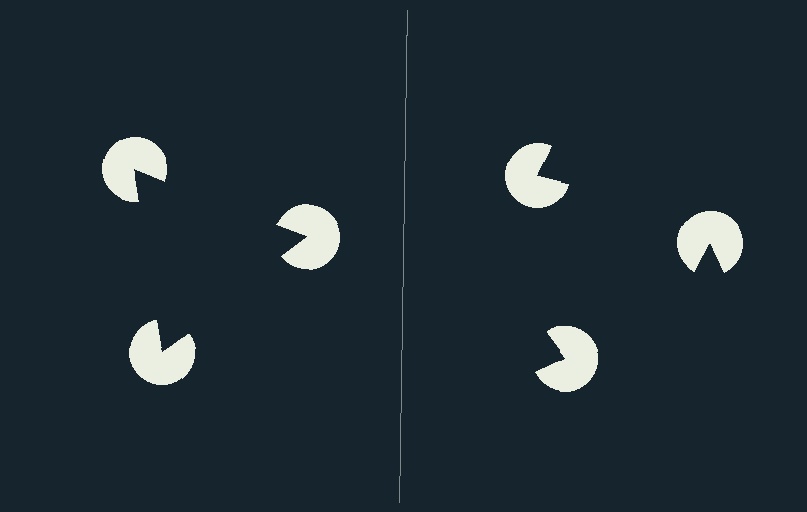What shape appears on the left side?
An illusory triangle.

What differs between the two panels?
The pac-man discs are positioned identically on both sides; only the wedge orientations differ. On the left they align to a triangle; on the right they are misaligned.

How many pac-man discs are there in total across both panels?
6 — 3 on each side.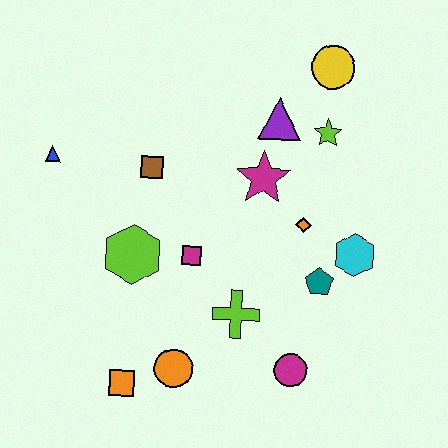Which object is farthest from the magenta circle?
The blue triangle is farthest from the magenta circle.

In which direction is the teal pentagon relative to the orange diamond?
The teal pentagon is below the orange diamond.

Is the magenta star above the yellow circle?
No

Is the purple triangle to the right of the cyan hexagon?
No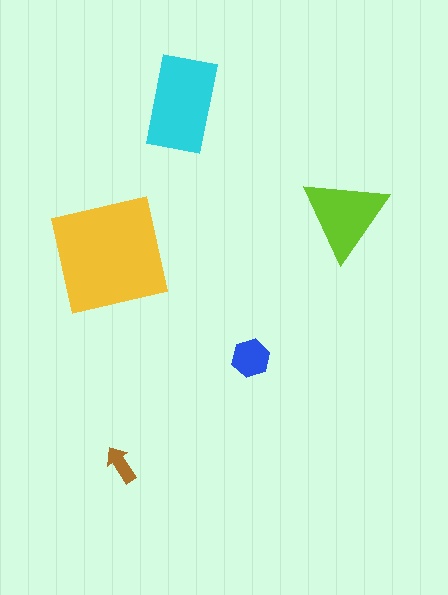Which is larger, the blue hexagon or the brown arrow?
The blue hexagon.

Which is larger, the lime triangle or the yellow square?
The yellow square.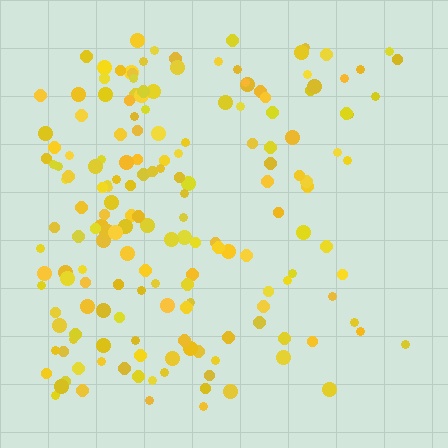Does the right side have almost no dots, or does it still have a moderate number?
Still a moderate number, just noticeably fewer than the left.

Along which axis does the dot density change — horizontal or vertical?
Horizontal.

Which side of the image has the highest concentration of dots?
The left.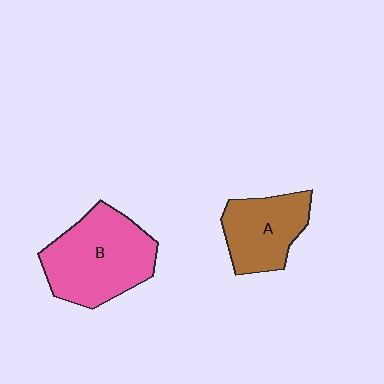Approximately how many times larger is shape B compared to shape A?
Approximately 1.5 times.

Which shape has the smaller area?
Shape A (brown).